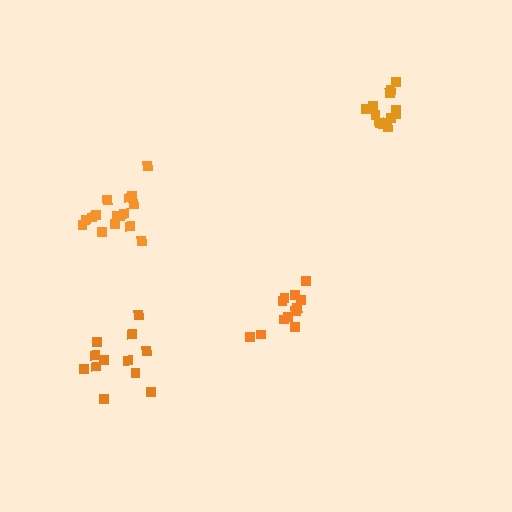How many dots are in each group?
Group 1: 12 dots, Group 2: 12 dots, Group 3: 16 dots, Group 4: 12 dots (52 total).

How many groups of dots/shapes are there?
There are 4 groups.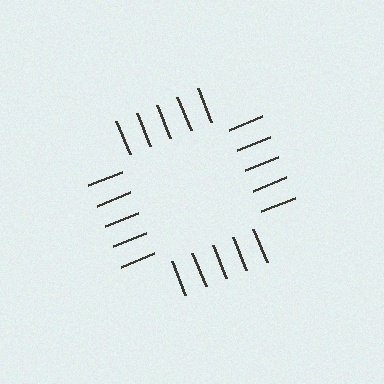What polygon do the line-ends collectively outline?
An illusory square — the line segments terminate on its edges but no continuous stroke is drawn.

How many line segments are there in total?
20 — 5 along each of the 4 edges.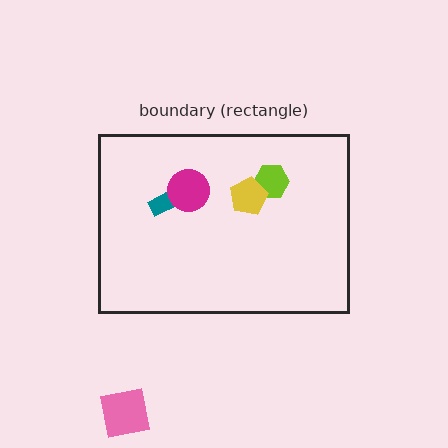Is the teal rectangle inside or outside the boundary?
Inside.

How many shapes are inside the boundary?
4 inside, 1 outside.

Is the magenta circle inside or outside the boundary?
Inside.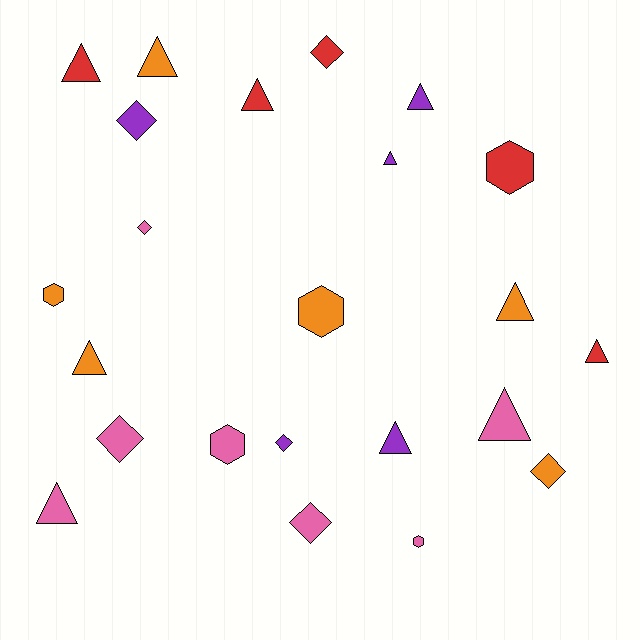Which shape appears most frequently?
Triangle, with 11 objects.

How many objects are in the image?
There are 23 objects.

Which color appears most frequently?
Pink, with 7 objects.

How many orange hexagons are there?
There are 2 orange hexagons.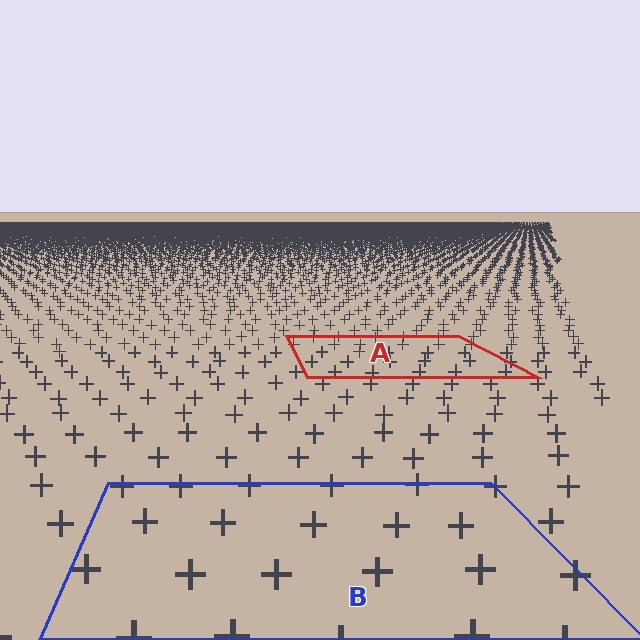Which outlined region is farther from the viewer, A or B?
Region A is farther from the viewer — the texture elements inside it appear smaller and more densely packed.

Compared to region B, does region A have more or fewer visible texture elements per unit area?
Region A has more texture elements per unit area — they are packed more densely because it is farther away.